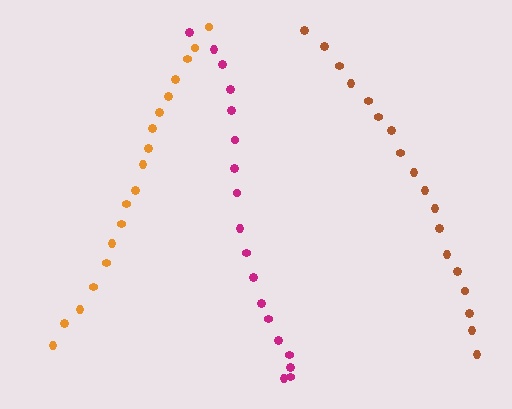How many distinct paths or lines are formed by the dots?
There are 3 distinct paths.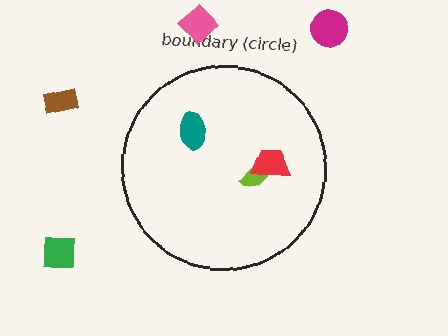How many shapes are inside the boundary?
3 inside, 4 outside.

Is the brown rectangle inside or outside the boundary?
Outside.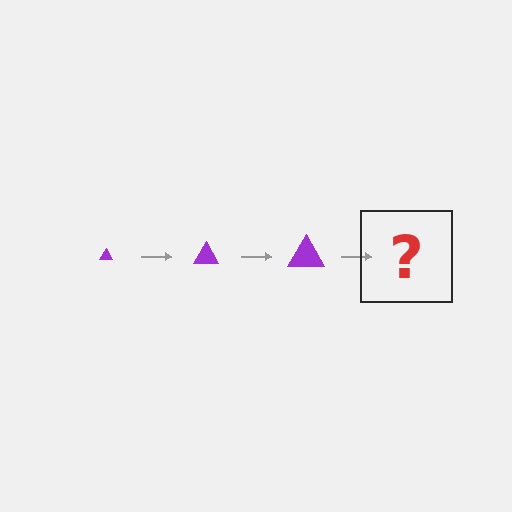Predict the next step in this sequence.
The next step is a purple triangle, larger than the previous one.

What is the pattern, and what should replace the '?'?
The pattern is that the triangle gets progressively larger each step. The '?' should be a purple triangle, larger than the previous one.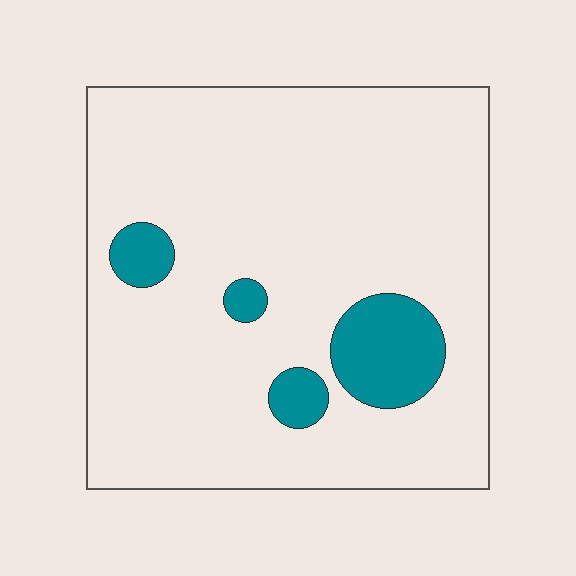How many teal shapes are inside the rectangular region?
4.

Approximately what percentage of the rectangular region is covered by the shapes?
Approximately 10%.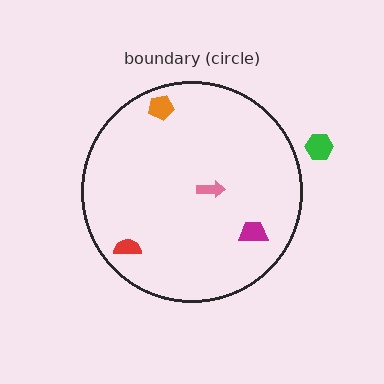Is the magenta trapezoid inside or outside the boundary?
Inside.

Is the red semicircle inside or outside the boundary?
Inside.